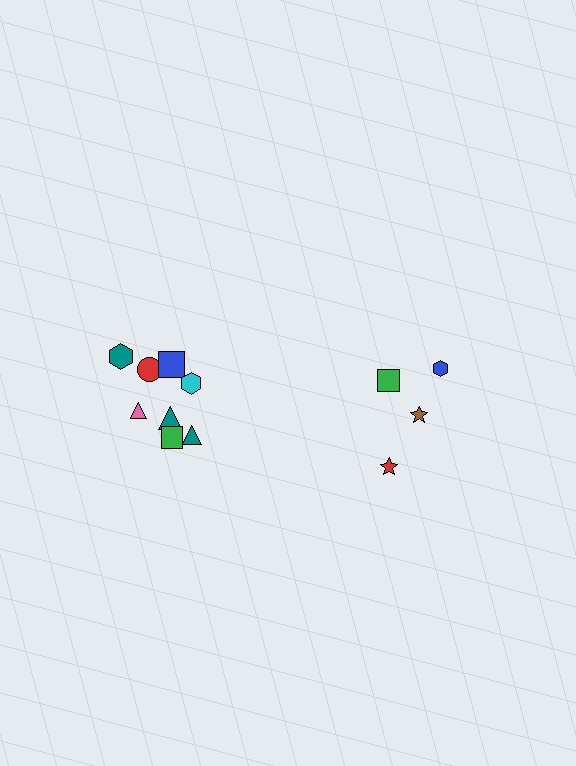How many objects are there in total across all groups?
There are 12 objects.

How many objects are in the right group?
There are 4 objects.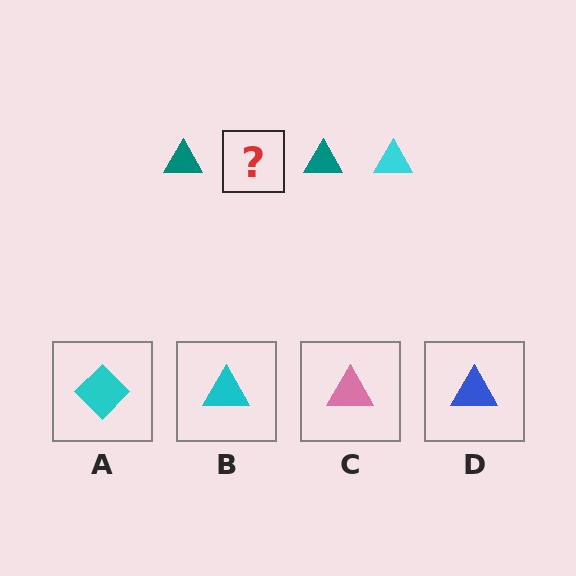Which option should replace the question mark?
Option B.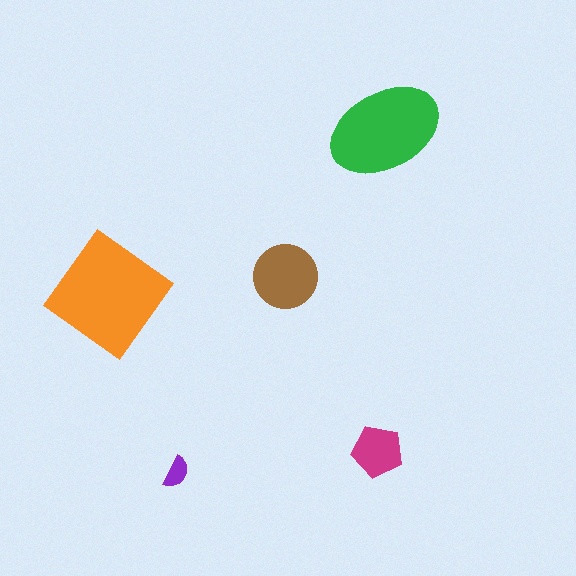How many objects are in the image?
There are 5 objects in the image.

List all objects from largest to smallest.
The orange diamond, the green ellipse, the brown circle, the magenta pentagon, the purple semicircle.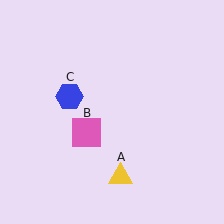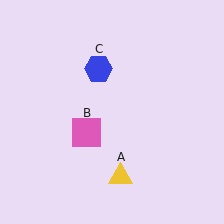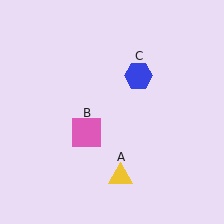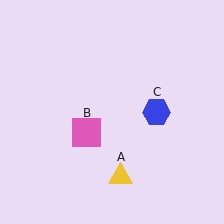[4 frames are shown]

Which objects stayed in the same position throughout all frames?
Yellow triangle (object A) and pink square (object B) remained stationary.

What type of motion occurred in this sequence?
The blue hexagon (object C) rotated clockwise around the center of the scene.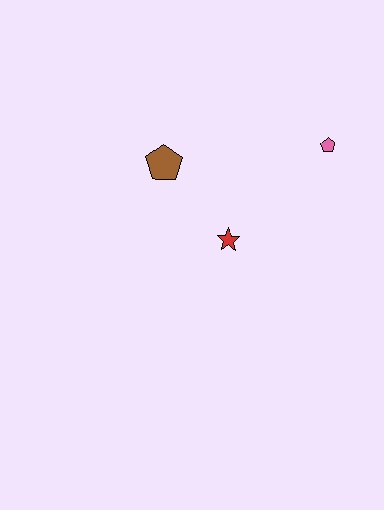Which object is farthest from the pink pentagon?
The brown pentagon is farthest from the pink pentagon.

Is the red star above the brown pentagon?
No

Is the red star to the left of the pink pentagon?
Yes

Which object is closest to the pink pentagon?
The red star is closest to the pink pentagon.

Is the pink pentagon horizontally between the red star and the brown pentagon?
No